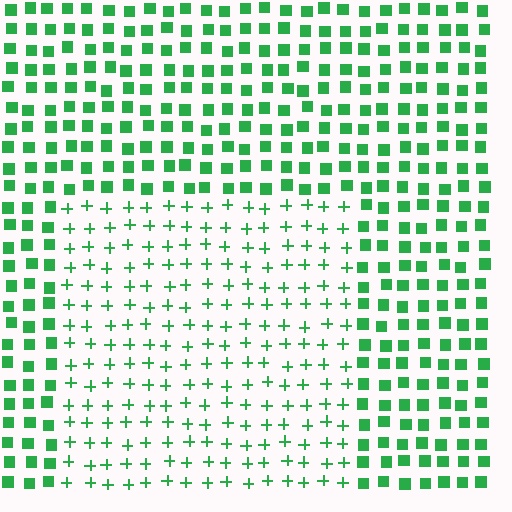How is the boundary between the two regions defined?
The boundary is defined by a change in element shape: plus signs inside vs. squares outside. All elements share the same color and spacing.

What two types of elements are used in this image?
The image uses plus signs inside the rectangle region and squares outside it.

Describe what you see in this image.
The image is filled with small green elements arranged in a uniform grid. A rectangle-shaped region contains plus signs, while the surrounding area contains squares. The boundary is defined purely by the change in element shape.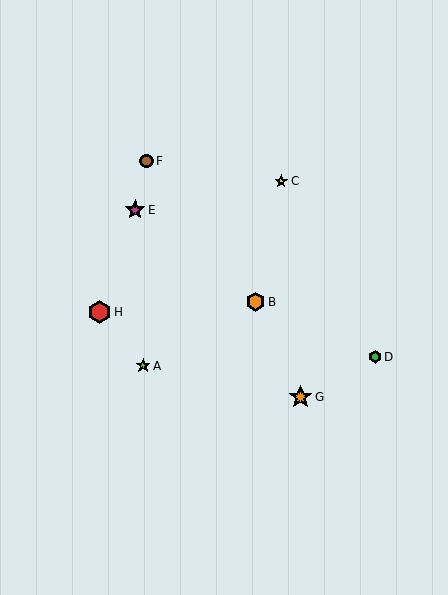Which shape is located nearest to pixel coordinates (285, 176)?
The yellow star (labeled C) at (281, 181) is nearest to that location.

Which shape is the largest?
The red hexagon (labeled H) is the largest.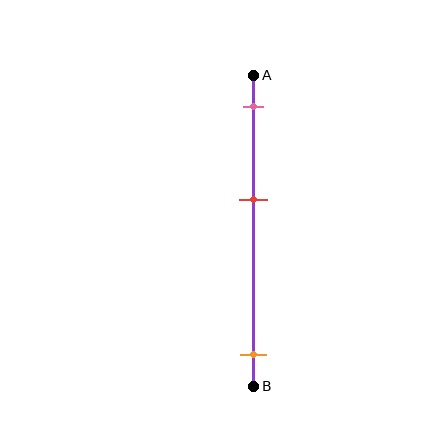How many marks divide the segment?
There are 3 marks dividing the segment.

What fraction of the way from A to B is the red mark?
The red mark is approximately 40% (0.4) of the way from A to B.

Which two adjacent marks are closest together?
The pink and red marks are the closest adjacent pair.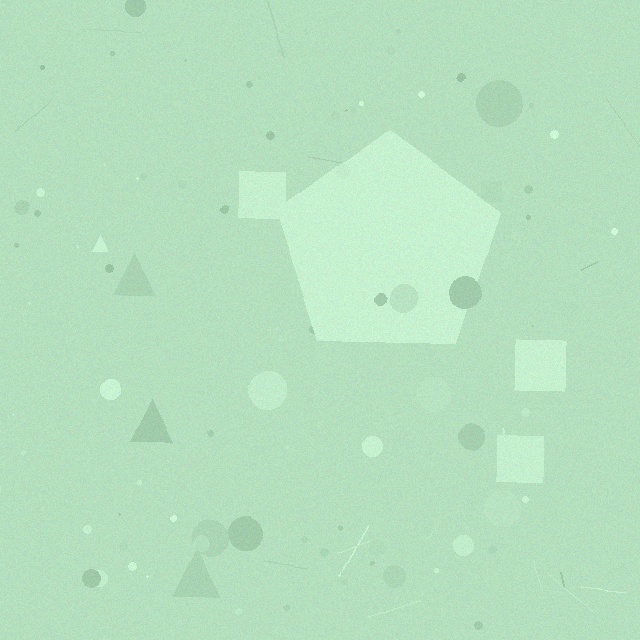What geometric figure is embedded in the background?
A pentagon is embedded in the background.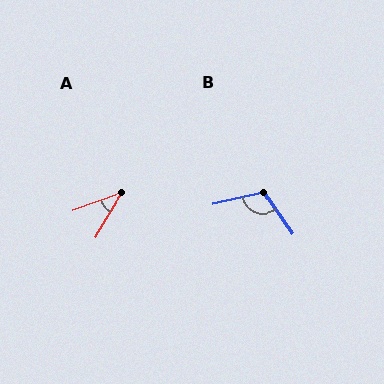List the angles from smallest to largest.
A (39°), B (112°).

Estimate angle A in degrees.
Approximately 39 degrees.